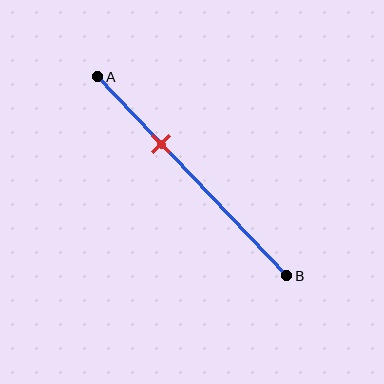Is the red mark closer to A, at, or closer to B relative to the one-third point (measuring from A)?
The red mark is approximately at the one-third point of segment AB.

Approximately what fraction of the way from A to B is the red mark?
The red mark is approximately 35% of the way from A to B.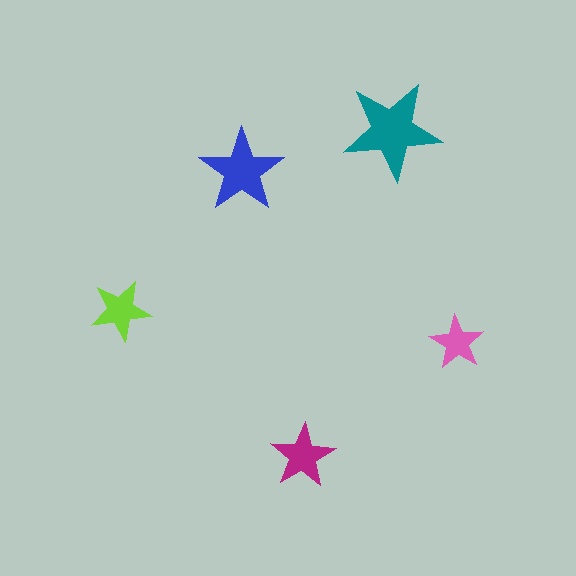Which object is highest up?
The teal star is topmost.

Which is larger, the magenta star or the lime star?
The magenta one.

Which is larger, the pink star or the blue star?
The blue one.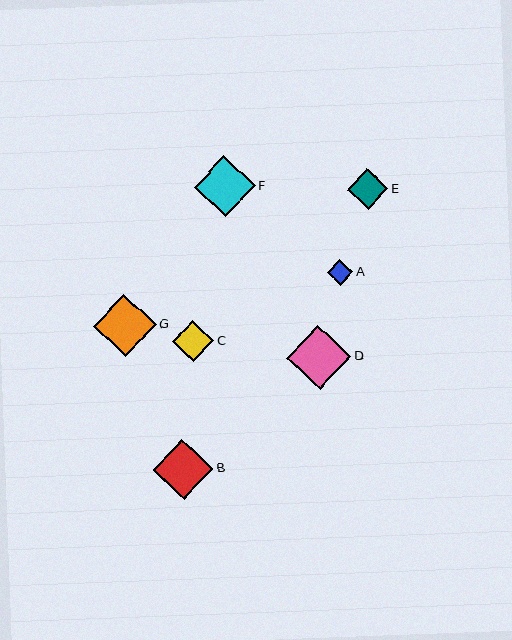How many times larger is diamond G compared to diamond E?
Diamond G is approximately 1.5 times the size of diamond E.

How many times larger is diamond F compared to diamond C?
Diamond F is approximately 1.5 times the size of diamond C.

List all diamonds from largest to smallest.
From largest to smallest: D, G, F, B, C, E, A.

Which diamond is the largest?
Diamond D is the largest with a size of approximately 64 pixels.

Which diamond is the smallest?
Diamond A is the smallest with a size of approximately 25 pixels.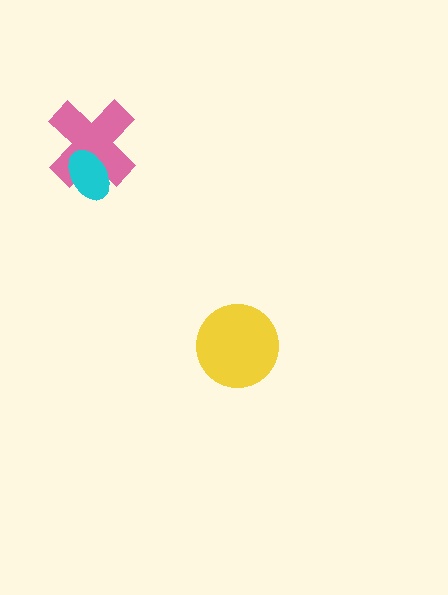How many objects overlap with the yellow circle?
0 objects overlap with the yellow circle.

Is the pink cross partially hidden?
Yes, it is partially covered by another shape.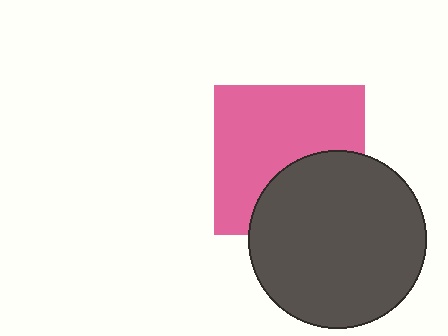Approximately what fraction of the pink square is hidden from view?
Roughly 36% of the pink square is hidden behind the dark gray circle.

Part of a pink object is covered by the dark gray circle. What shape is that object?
It is a square.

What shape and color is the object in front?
The object in front is a dark gray circle.